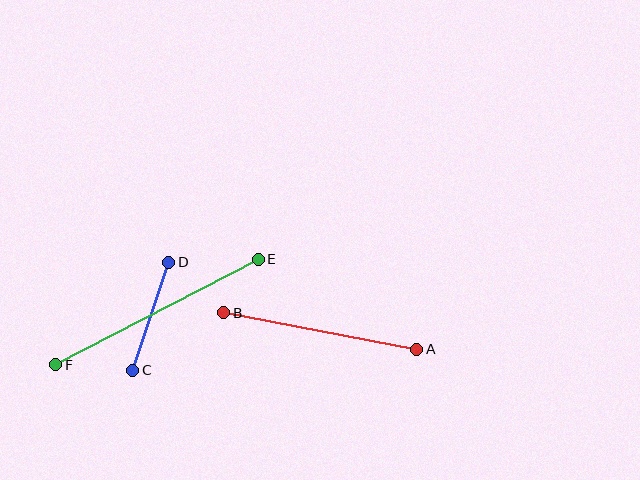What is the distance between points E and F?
The distance is approximately 228 pixels.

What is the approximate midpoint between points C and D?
The midpoint is at approximately (151, 316) pixels.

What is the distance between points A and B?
The distance is approximately 196 pixels.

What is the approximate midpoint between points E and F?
The midpoint is at approximately (157, 312) pixels.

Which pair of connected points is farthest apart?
Points E and F are farthest apart.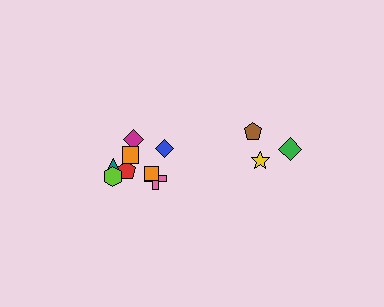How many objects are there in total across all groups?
There are 11 objects.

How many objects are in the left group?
There are 8 objects.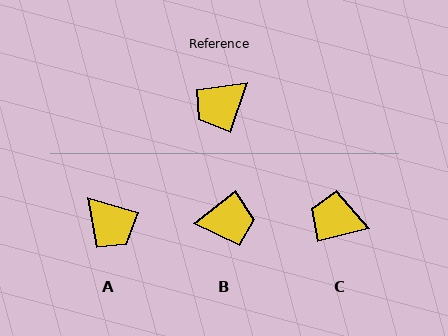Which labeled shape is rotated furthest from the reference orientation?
B, about 147 degrees away.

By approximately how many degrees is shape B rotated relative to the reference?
Approximately 147 degrees counter-clockwise.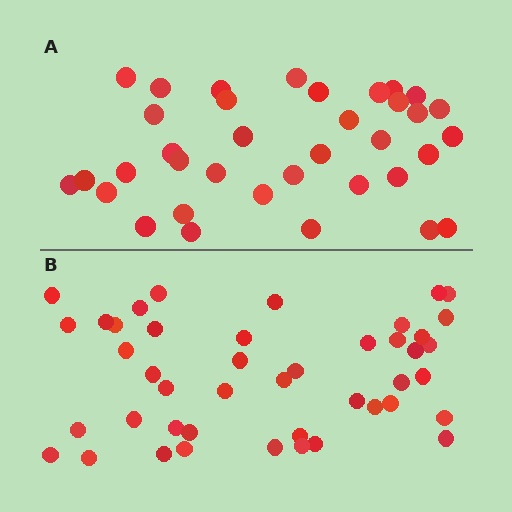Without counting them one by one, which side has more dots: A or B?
Region B (the bottom region) has more dots.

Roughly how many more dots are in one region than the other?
Region B has roughly 8 or so more dots than region A.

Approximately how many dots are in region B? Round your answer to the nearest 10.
About 40 dots. (The exact count is 44, which rounds to 40.)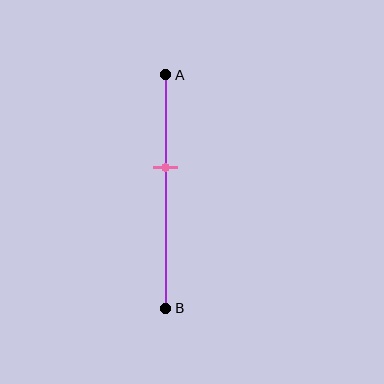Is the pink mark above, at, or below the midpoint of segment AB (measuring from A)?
The pink mark is above the midpoint of segment AB.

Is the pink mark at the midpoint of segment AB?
No, the mark is at about 40% from A, not at the 50% midpoint.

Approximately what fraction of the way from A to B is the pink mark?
The pink mark is approximately 40% of the way from A to B.